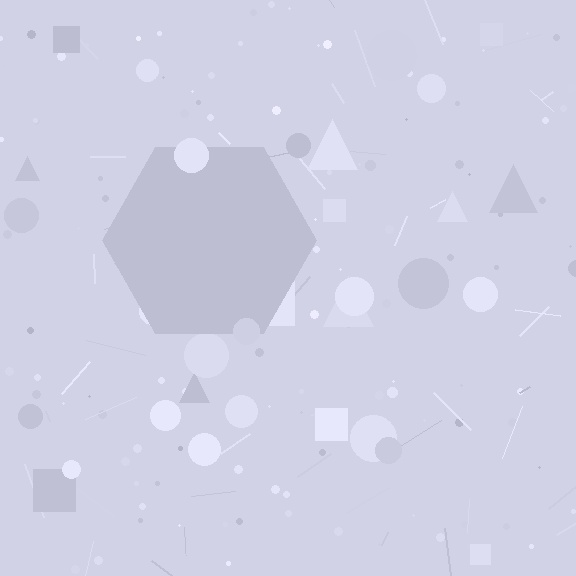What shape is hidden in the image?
A hexagon is hidden in the image.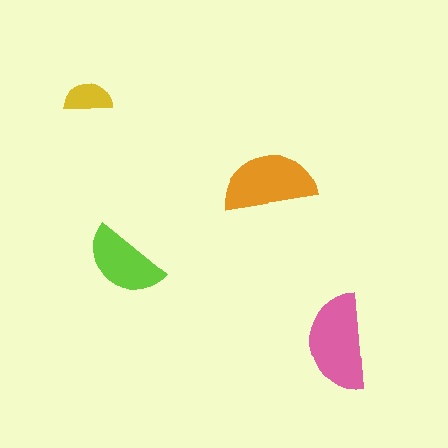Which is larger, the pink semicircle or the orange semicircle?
The pink one.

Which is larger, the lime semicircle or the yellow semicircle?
The lime one.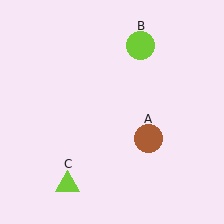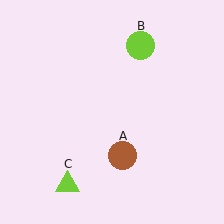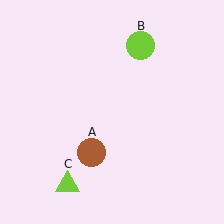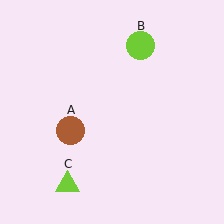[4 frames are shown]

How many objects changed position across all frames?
1 object changed position: brown circle (object A).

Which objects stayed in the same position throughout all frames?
Lime circle (object B) and lime triangle (object C) remained stationary.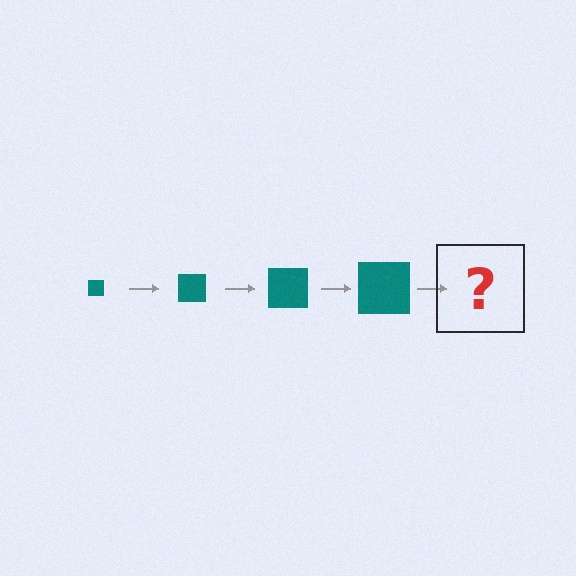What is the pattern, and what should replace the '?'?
The pattern is that the square gets progressively larger each step. The '?' should be a teal square, larger than the previous one.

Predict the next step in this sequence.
The next step is a teal square, larger than the previous one.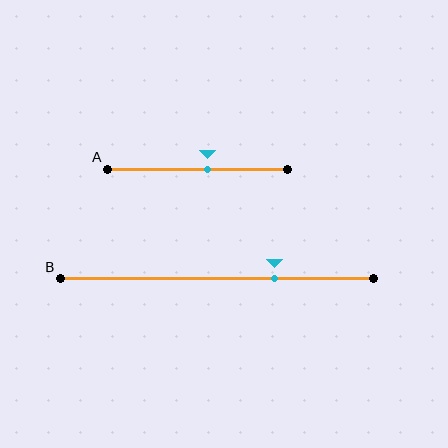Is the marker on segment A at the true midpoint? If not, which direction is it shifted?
No, the marker on segment A is shifted to the right by about 5% of the segment length.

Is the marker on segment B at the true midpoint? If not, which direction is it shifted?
No, the marker on segment B is shifted to the right by about 19% of the segment length.